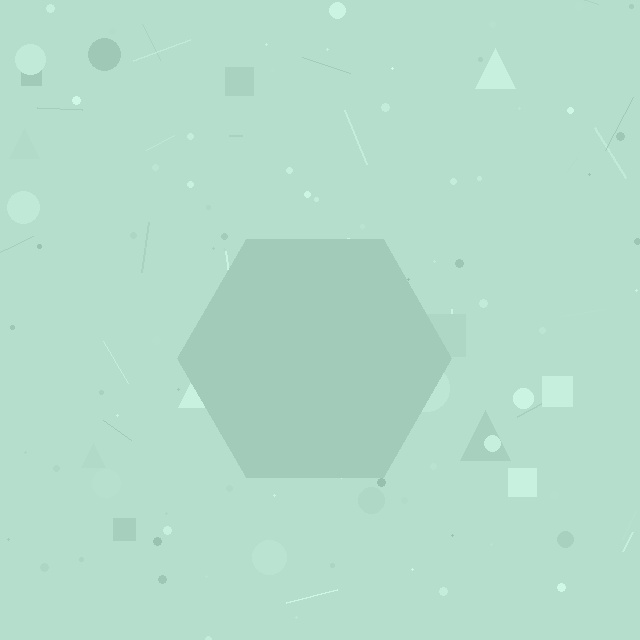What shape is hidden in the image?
A hexagon is hidden in the image.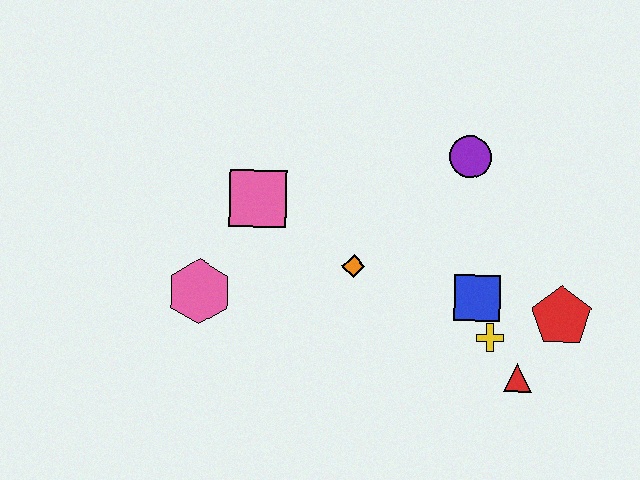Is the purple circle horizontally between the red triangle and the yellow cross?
No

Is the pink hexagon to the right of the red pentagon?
No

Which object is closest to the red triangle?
The yellow cross is closest to the red triangle.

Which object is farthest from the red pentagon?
The pink hexagon is farthest from the red pentagon.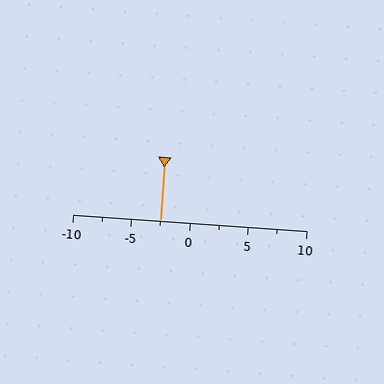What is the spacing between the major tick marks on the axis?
The major ticks are spaced 5 apart.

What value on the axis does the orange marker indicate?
The marker indicates approximately -2.5.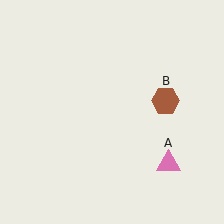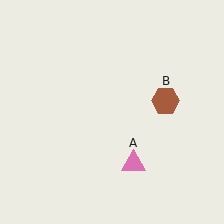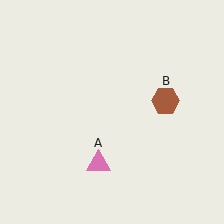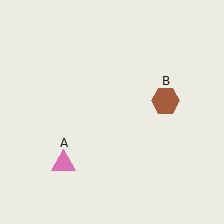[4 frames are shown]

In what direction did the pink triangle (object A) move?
The pink triangle (object A) moved left.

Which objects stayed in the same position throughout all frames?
Brown hexagon (object B) remained stationary.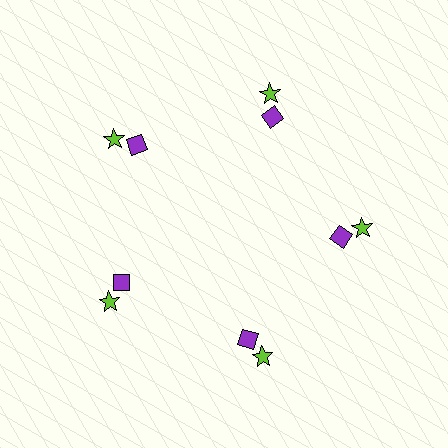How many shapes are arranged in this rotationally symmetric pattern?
There are 10 shapes, arranged in 5 groups of 2.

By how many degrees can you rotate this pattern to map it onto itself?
The pattern maps onto itself every 72 degrees of rotation.